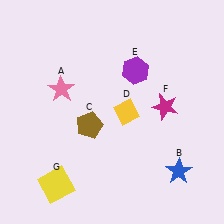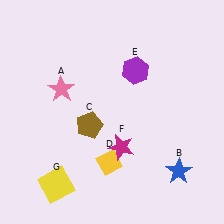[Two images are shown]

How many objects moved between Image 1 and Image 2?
2 objects moved between the two images.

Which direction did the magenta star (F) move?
The magenta star (F) moved left.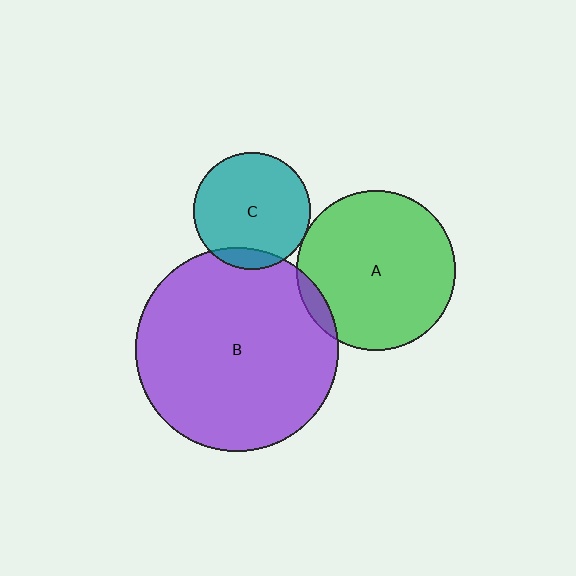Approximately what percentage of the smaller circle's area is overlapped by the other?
Approximately 5%.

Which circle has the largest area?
Circle B (purple).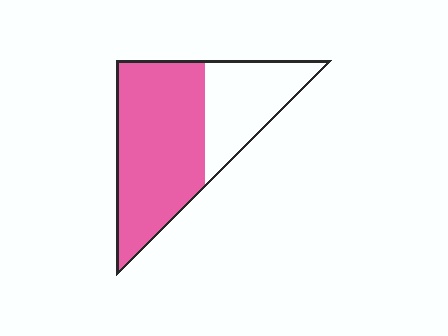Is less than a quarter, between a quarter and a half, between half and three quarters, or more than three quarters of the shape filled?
Between half and three quarters.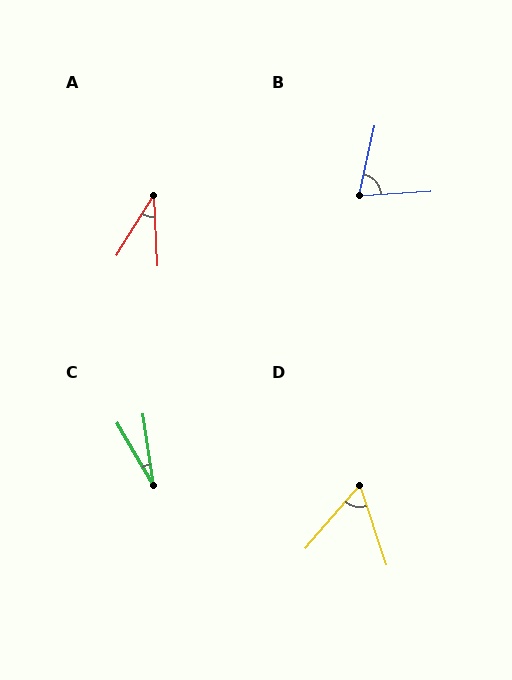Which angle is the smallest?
C, at approximately 21 degrees.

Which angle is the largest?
B, at approximately 74 degrees.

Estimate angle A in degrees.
Approximately 35 degrees.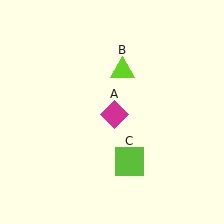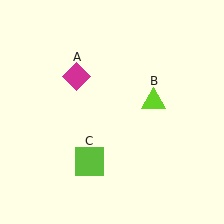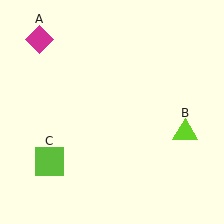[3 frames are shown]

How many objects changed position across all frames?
3 objects changed position: magenta diamond (object A), lime triangle (object B), lime square (object C).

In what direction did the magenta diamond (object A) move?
The magenta diamond (object A) moved up and to the left.